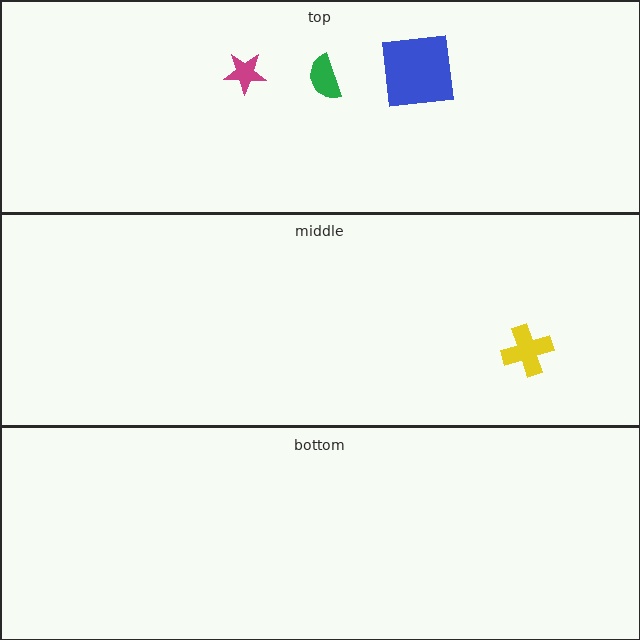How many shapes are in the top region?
3.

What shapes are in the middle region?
The yellow cross.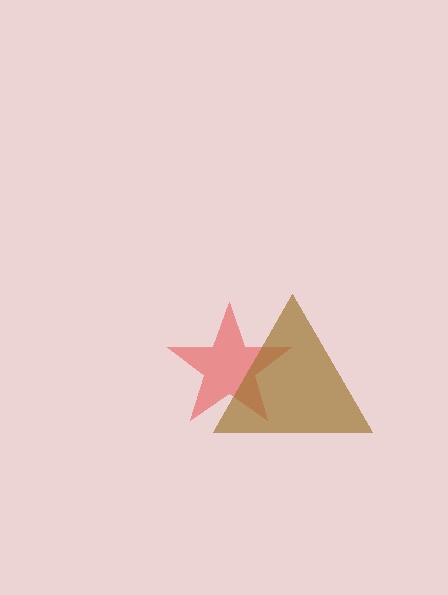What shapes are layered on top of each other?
The layered shapes are: a red star, a brown triangle.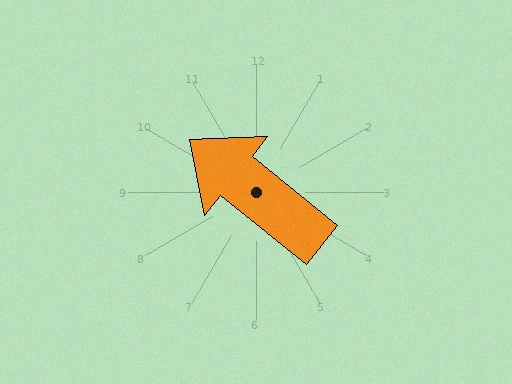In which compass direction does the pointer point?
Northwest.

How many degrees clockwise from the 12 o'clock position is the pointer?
Approximately 309 degrees.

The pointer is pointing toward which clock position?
Roughly 10 o'clock.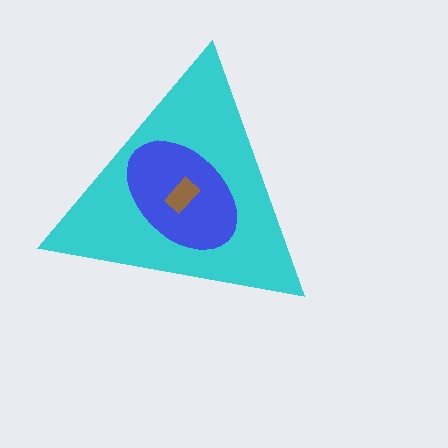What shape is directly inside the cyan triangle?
The blue ellipse.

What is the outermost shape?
The cyan triangle.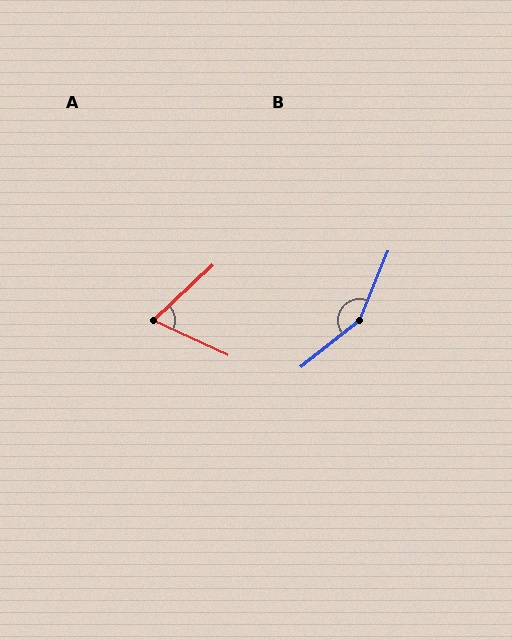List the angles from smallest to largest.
A (68°), B (151°).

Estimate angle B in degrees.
Approximately 151 degrees.